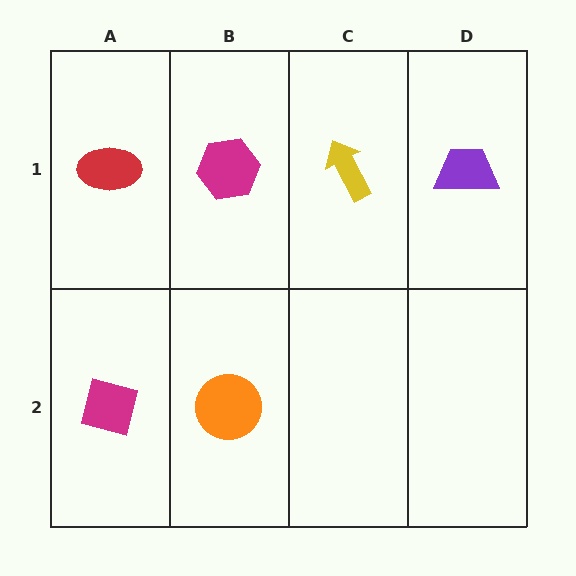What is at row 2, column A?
A magenta square.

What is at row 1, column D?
A purple trapezoid.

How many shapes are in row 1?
4 shapes.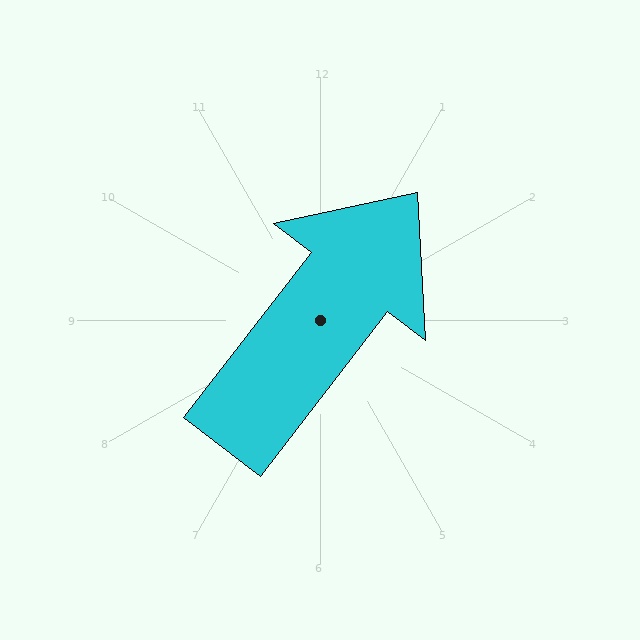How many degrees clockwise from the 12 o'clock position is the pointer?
Approximately 38 degrees.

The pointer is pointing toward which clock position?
Roughly 1 o'clock.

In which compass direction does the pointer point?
Northeast.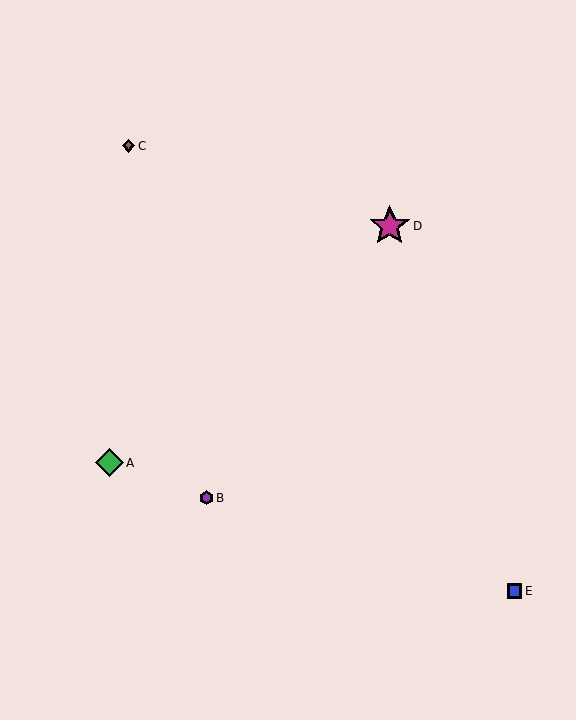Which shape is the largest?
The magenta star (labeled D) is the largest.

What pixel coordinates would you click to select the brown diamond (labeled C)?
Click at (129, 146) to select the brown diamond C.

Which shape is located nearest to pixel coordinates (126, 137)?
The brown diamond (labeled C) at (129, 146) is nearest to that location.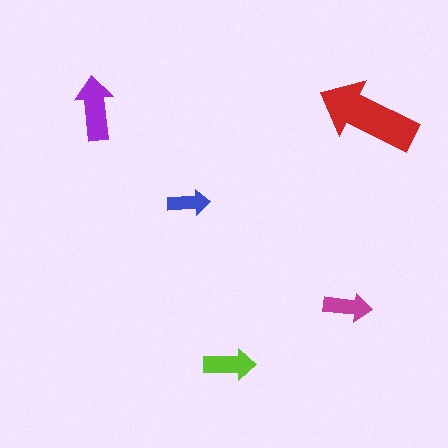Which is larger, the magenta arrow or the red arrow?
The red one.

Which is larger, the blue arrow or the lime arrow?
The lime one.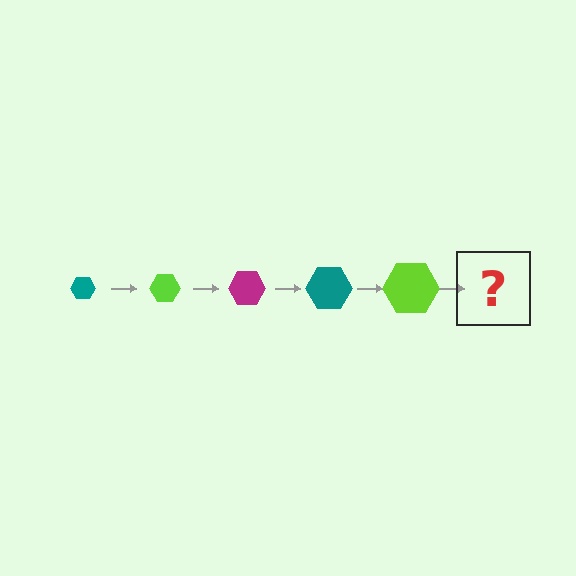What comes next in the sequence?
The next element should be a magenta hexagon, larger than the previous one.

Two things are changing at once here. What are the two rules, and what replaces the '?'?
The two rules are that the hexagon grows larger each step and the color cycles through teal, lime, and magenta. The '?' should be a magenta hexagon, larger than the previous one.